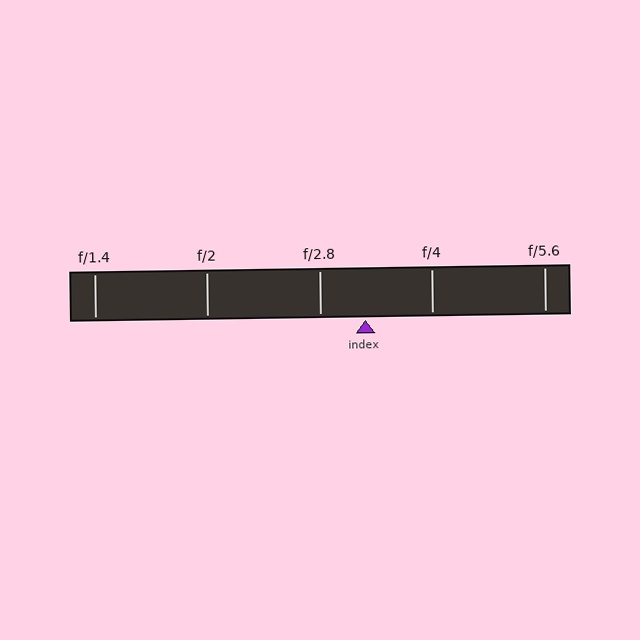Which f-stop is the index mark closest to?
The index mark is closest to f/2.8.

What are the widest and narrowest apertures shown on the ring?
The widest aperture shown is f/1.4 and the narrowest is f/5.6.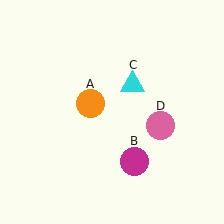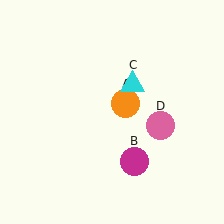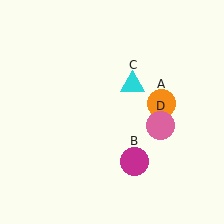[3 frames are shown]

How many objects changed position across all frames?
1 object changed position: orange circle (object A).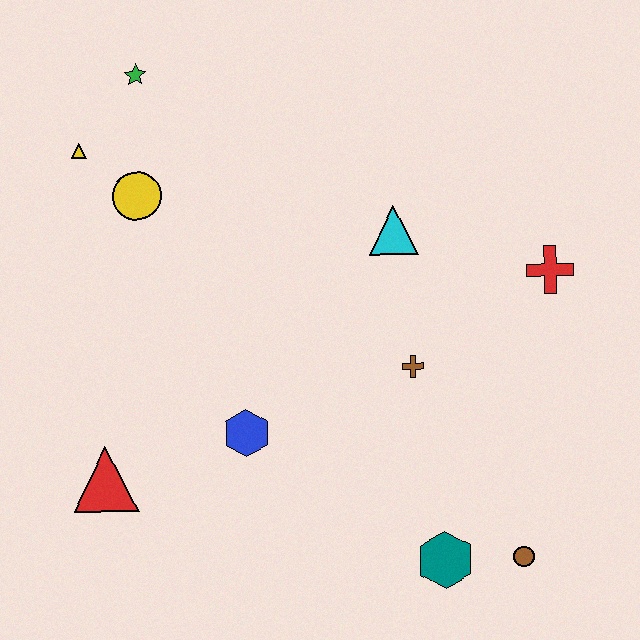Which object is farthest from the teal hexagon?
The green star is farthest from the teal hexagon.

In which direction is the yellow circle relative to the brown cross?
The yellow circle is to the left of the brown cross.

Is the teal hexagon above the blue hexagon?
No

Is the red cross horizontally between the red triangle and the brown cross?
No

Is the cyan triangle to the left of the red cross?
Yes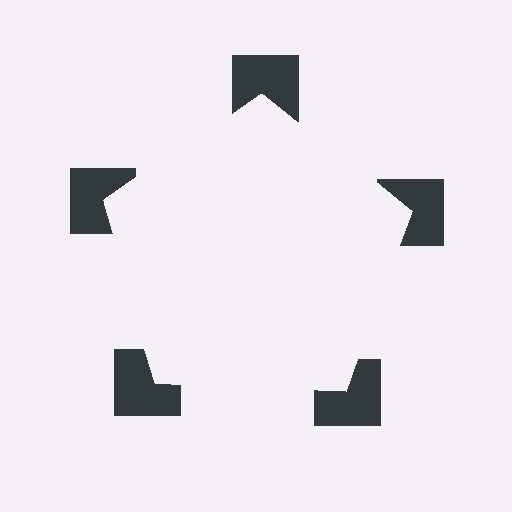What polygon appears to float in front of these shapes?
An illusory pentagon — its edges are inferred from the aligned wedge cuts in the notched squares, not physically drawn.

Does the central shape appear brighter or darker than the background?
It typically appears slightly brighter than the background, even though no actual brightness change is drawn.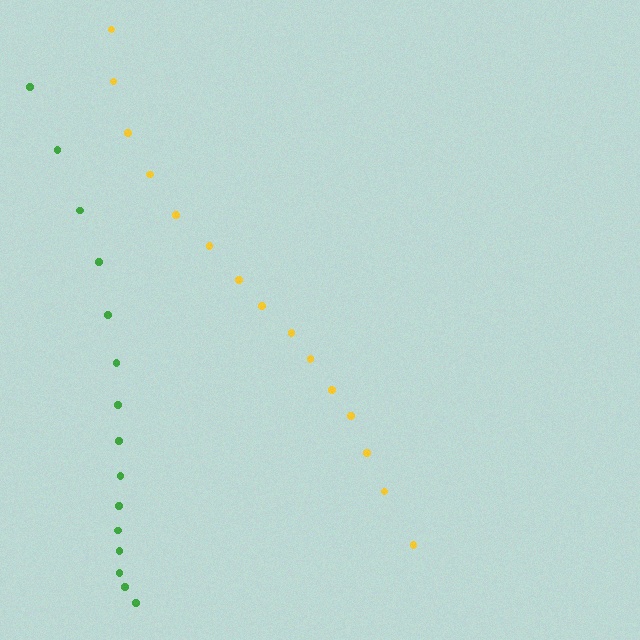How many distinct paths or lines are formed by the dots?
There are 2 distinct paths.